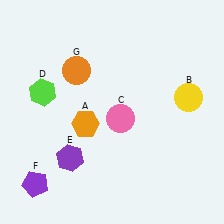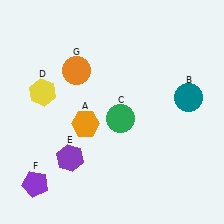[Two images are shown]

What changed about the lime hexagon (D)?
In Image 1, D is lime. In Image 2, it changed to yellow.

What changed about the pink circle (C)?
In Image 1, C is pink. In Image 2, it changed to green.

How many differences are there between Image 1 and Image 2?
There are 3 differences between the two images.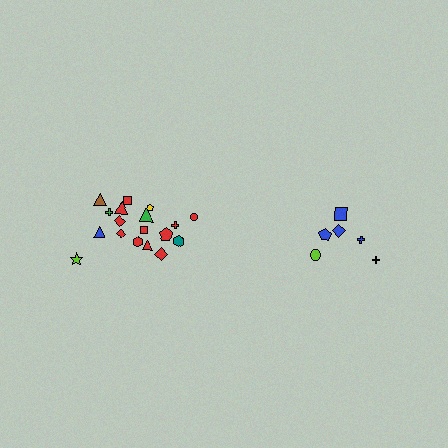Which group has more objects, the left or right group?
The left group.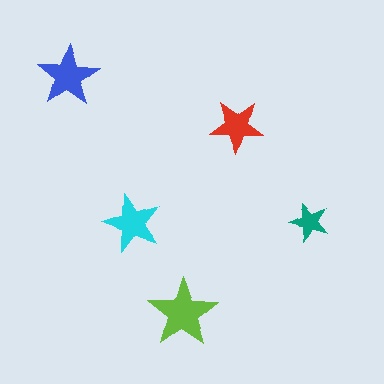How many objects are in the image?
There are 5 objects in the image.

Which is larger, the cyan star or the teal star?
The cyan one.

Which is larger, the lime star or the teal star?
The lime one.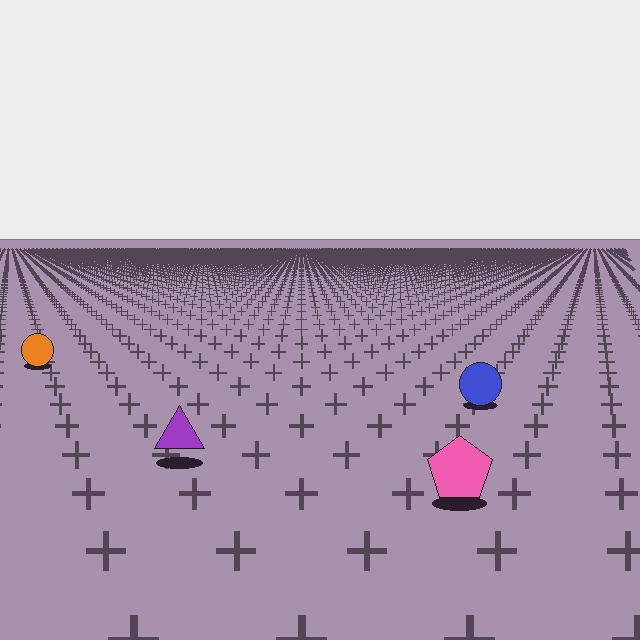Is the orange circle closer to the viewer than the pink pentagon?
No. The pink pentagon is closer — you can tell from the texture gradient: the ground texture is coarser near it.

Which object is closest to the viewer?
The pink pentagon is closest. The texture marks near it are larger and more spread out.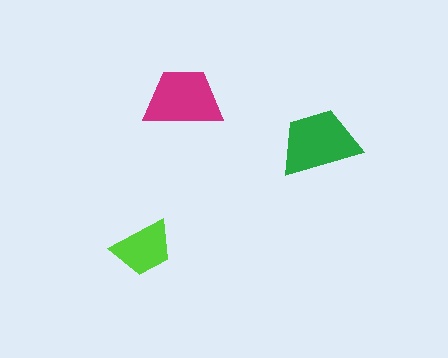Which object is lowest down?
The lime trapezoid is bottommost.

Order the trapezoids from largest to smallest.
the green one, the magenta one, the lime one.